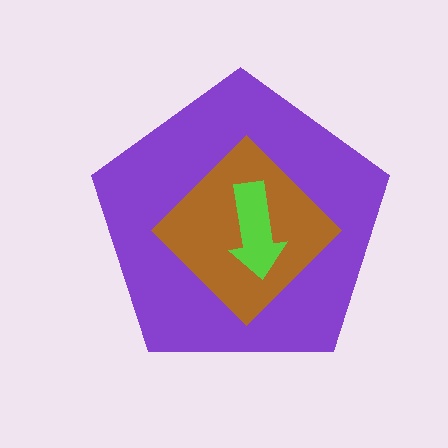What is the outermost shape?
The purple pentagon.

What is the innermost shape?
The lime arrow.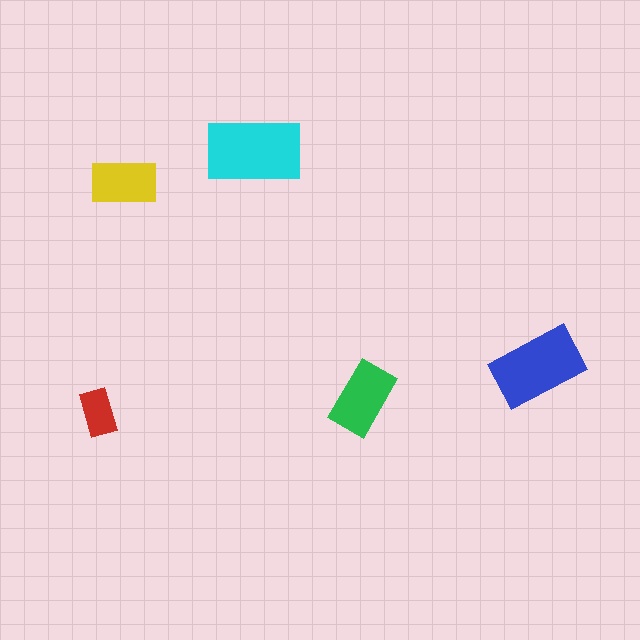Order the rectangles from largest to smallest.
the cyan one, the blue one, the green one, the yellow one, the red one.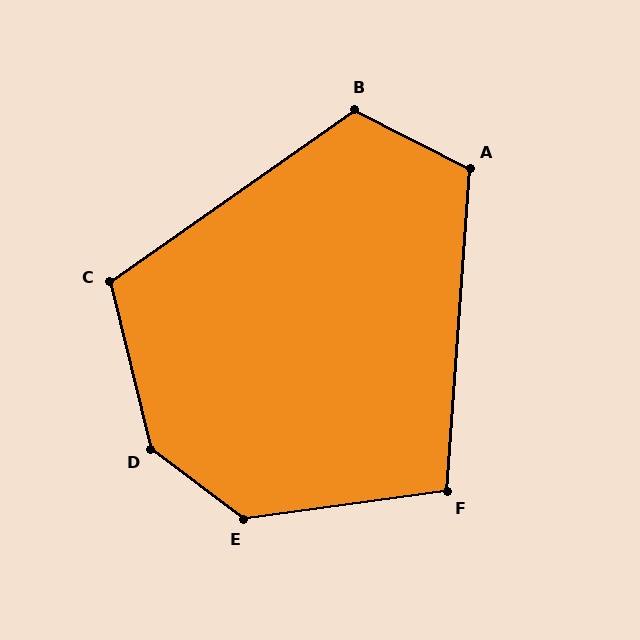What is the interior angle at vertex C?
Approximately 112 degrees (obtuse).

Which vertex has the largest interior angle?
D, at approximately 140 degrees.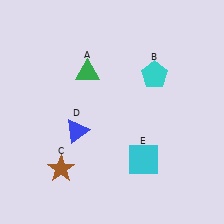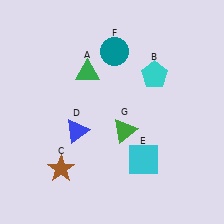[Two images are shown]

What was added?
A teal circle (F), a green triangle (G) were added in Image 2.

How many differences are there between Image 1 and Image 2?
There are 2 differences between the two images.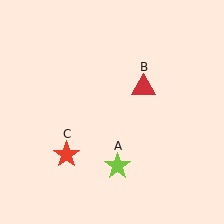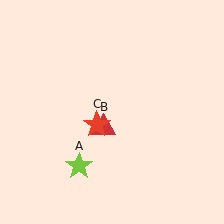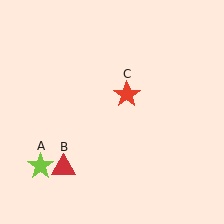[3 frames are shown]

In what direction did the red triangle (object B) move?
The red triangle (object B) moved down and to the left.